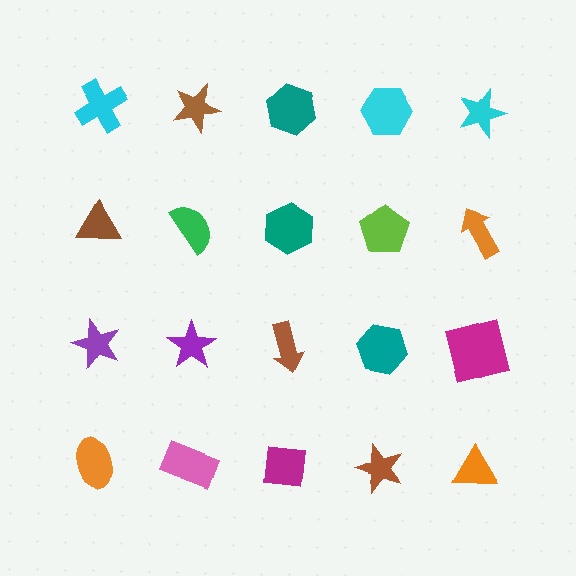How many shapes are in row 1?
5 shapes.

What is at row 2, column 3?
A teal hexagon.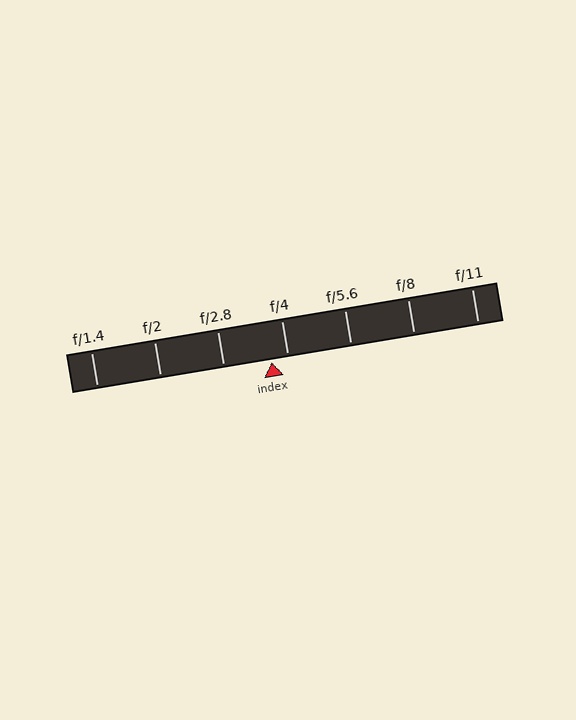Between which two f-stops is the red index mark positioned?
The index mark is between f/2.8 and f/4.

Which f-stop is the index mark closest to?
The index mark is closest to f/4.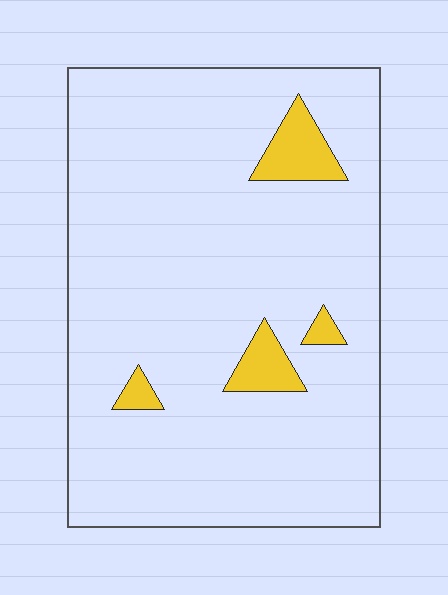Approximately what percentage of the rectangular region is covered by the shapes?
Approximately 5%.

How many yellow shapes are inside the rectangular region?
4.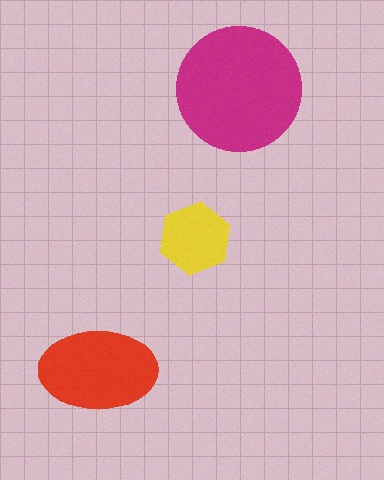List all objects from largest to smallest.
The magenta circle, the red ellipse, the yellow hexagon.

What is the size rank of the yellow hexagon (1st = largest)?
3rd.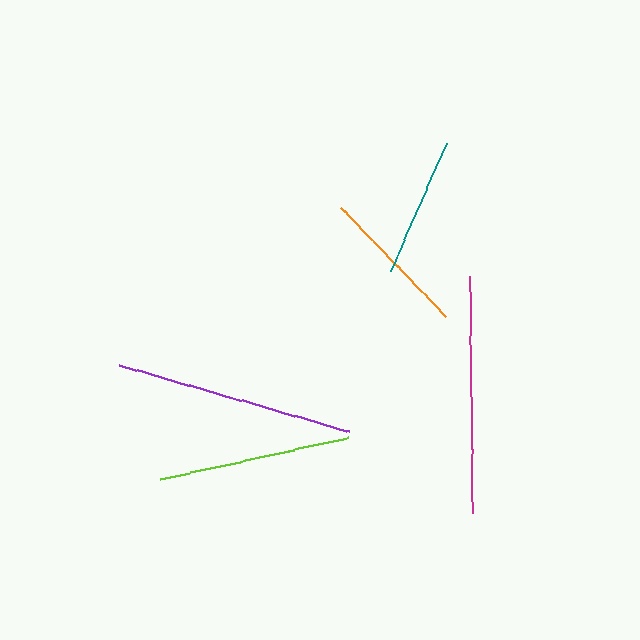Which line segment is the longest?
The purple line is the longest at approximately 240 pixels.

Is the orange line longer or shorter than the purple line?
The purple line is longer than the orange line.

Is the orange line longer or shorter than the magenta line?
The magenta line is longer than the orange line.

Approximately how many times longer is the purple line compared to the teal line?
The purple line is approximately 1.7 times the length of the teal line.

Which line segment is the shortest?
The teal line is the shortest at approximately 139 pixels.